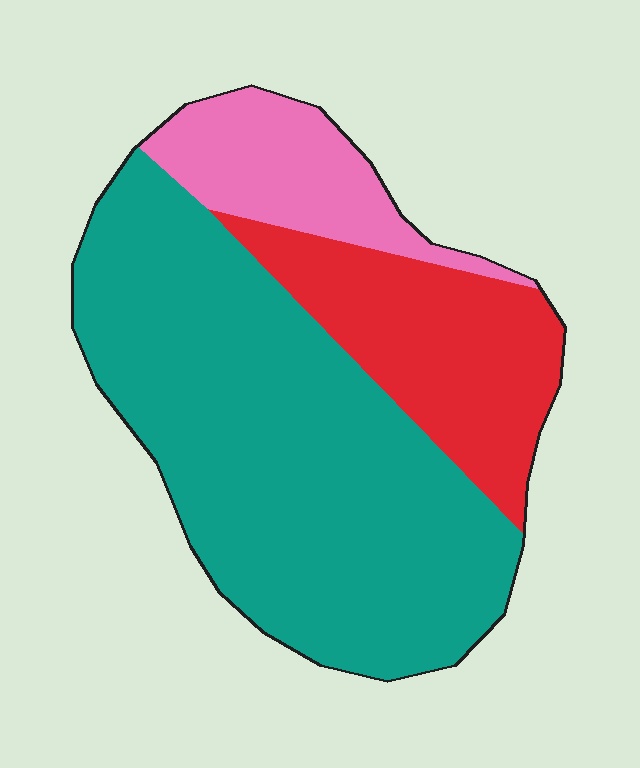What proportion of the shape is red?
Red takes up about one quarter (1/4) of the shape.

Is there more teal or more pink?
Teal.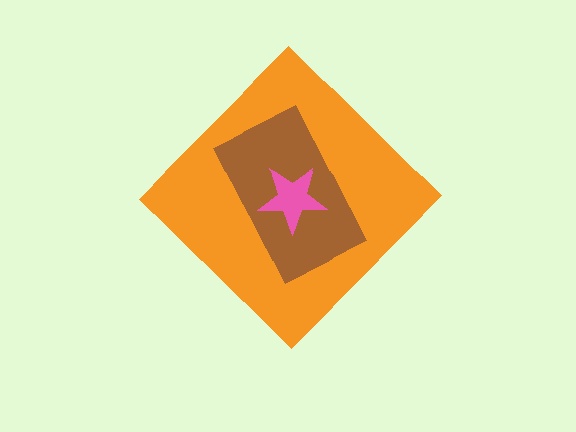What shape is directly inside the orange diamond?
The brown rectangle.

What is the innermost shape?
The pink star.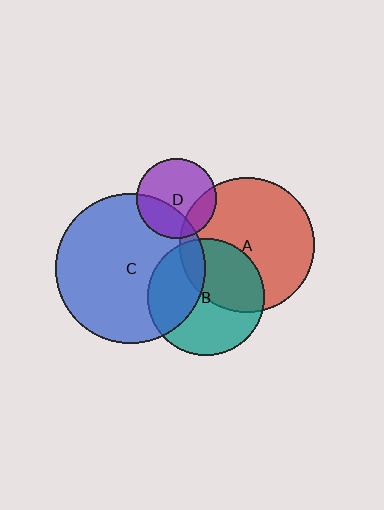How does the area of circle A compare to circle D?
Approximately 2.9 times.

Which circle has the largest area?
Circle C (blue).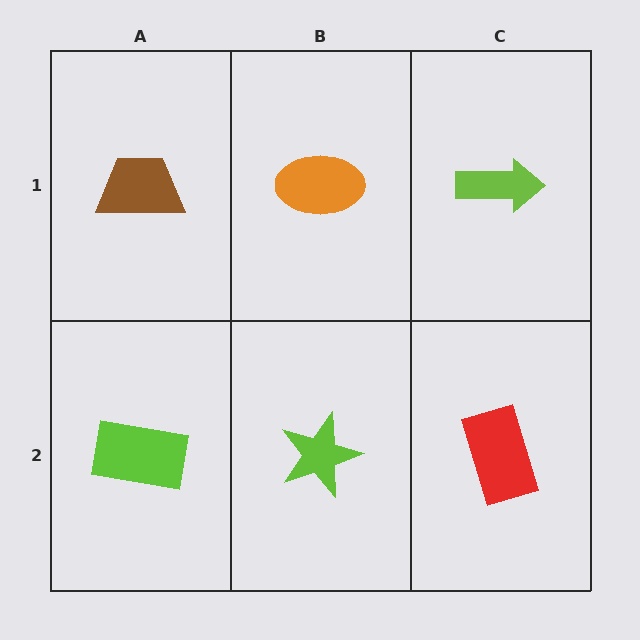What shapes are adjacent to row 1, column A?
A lime rectangle (row 2, column A), an orange ellipse (row 1, column B).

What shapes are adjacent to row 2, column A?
A brown trapezoid (row 1, column A), a lime star (row 2, column B).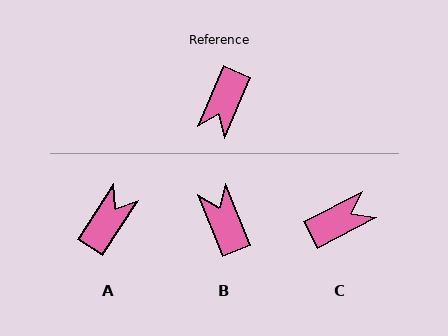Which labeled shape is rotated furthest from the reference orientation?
A, about 170 degrees away.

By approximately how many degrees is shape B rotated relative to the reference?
Approximately 135 degrees clockwise.